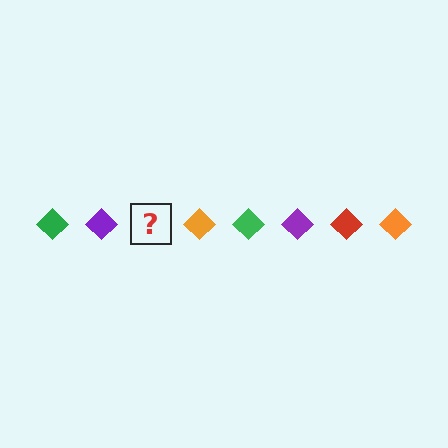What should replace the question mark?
The question mark should be replaced with a red diamond.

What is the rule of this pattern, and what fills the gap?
The rule is that the pattern cycles through green, purple, red, orange diamonds. The gap should be filled with a red diamond.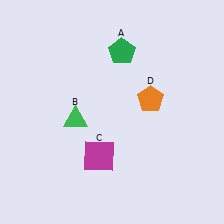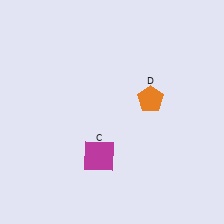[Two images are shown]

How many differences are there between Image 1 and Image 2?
There are 2 differences between the two images.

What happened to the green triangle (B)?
The green triangle (B) was removed in Image 2. It was in the bottom-left area of Image 1.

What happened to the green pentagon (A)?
The green pentagon (A) was removed in Image 2. It was in the top-right area of Image 1.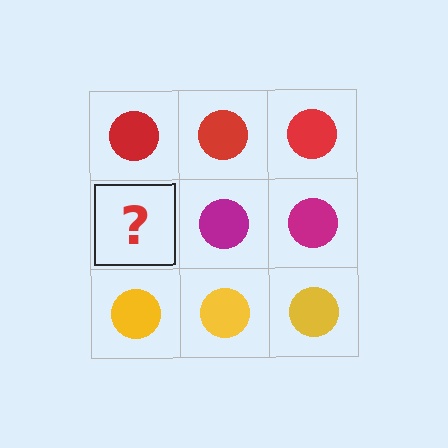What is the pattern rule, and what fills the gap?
The rule is that each row has a consistent color. The gap should be filled with a magenta circle.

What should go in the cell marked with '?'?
The missing cell should contain a magenta circle.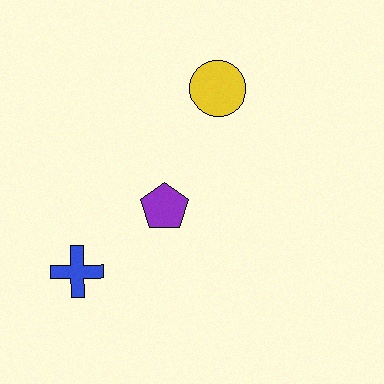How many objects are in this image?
There are 3 objects.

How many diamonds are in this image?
There are no diamonds.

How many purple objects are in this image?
There is 1 purple object.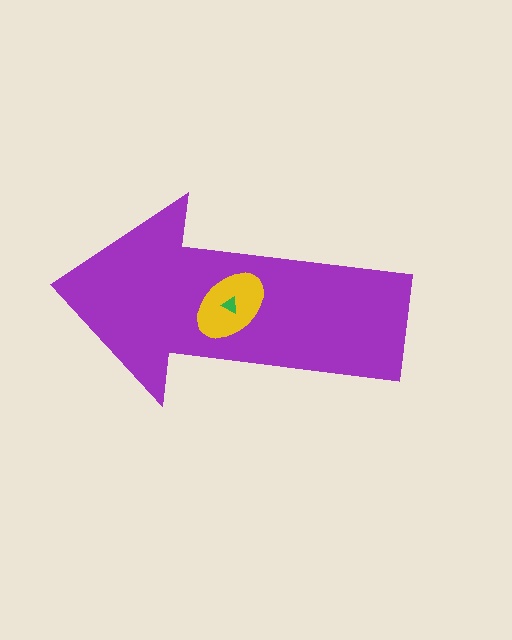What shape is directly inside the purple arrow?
The yellow ellipse.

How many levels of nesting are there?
3.